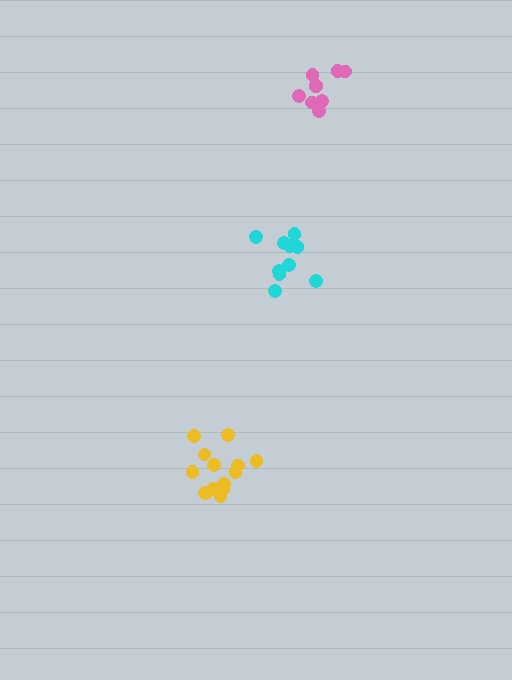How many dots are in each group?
Group 1: 9 dots, Group 2: 10 dots, Group 3: 14 dots (33 total).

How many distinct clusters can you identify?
There are 3 distinct clusters.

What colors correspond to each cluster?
The clusters are colored: pink, cyan, yellow.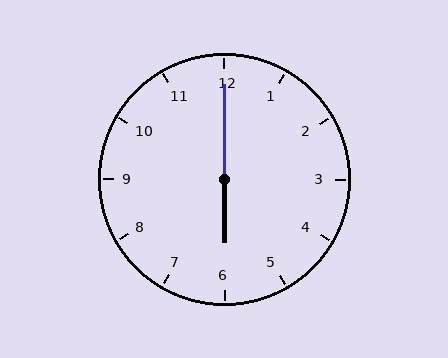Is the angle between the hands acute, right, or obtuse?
It is obtuse.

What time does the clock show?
6:00.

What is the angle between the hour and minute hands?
Approximately 180 degrees.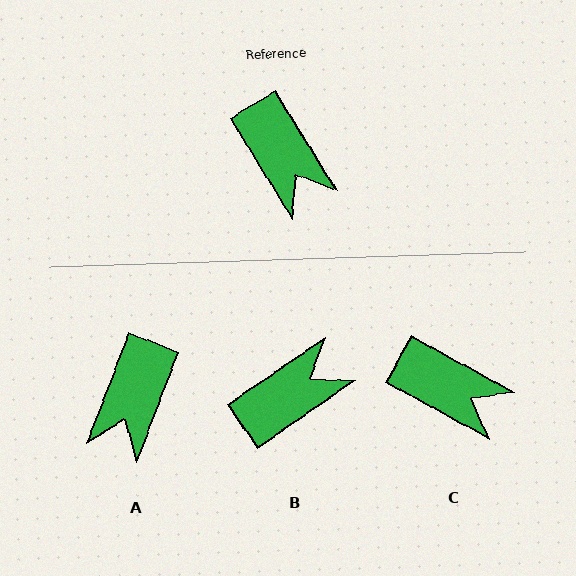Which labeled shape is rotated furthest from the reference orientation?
B, about 93 degrees away.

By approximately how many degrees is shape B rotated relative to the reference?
Approximately 93 degrees counter-clockwise.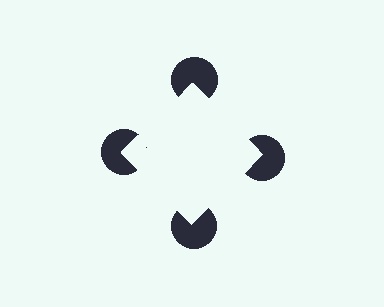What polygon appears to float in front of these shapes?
An illusory square — its edges are inferred from the aligned wedge cuts in the pac-man discs, not physically drawn.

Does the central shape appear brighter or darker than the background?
It typically appears slightly brighter than the background, even though no actual brightness change is drawn.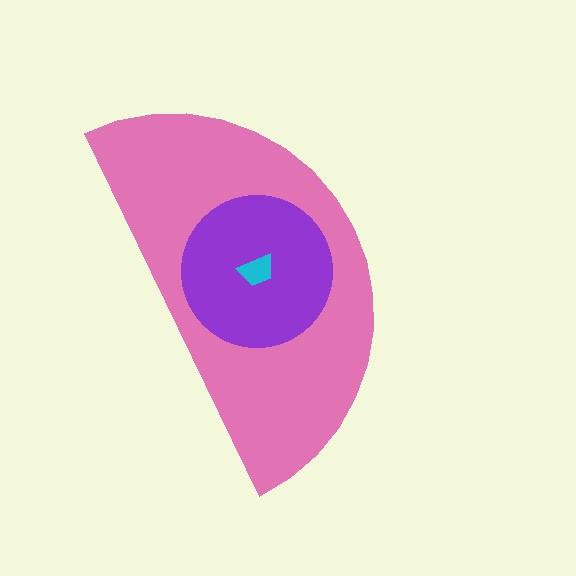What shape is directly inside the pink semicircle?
The purple circle.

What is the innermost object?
The cyan trapezoid.